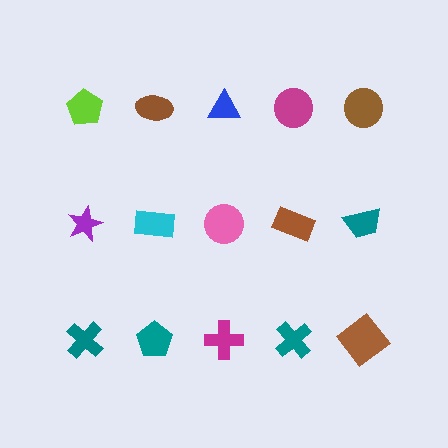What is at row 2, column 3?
A pink circle.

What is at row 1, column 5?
A brown circle.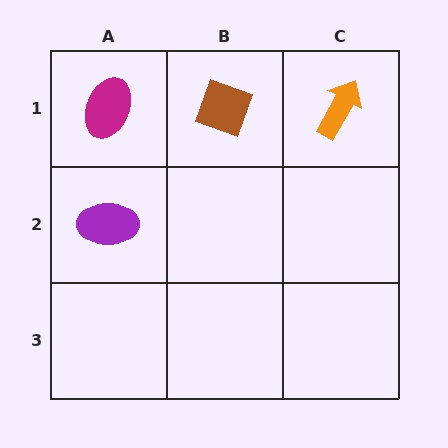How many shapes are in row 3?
0 shapes.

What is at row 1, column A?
A magenta ellipse.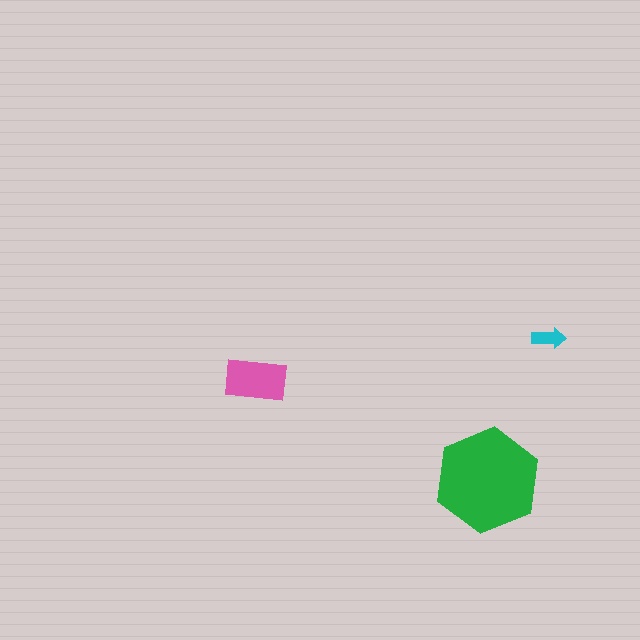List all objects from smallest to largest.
The cyan arrow, the pink rectangle, the green hexagon.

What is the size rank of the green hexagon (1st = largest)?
1st.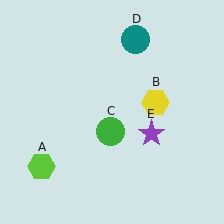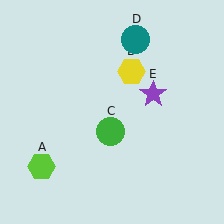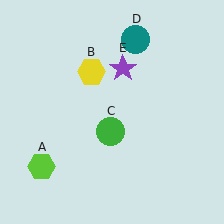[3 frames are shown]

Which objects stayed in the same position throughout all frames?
Lime hexagon (object A) and green circle (object C) and teal circle (object D) remained stationary.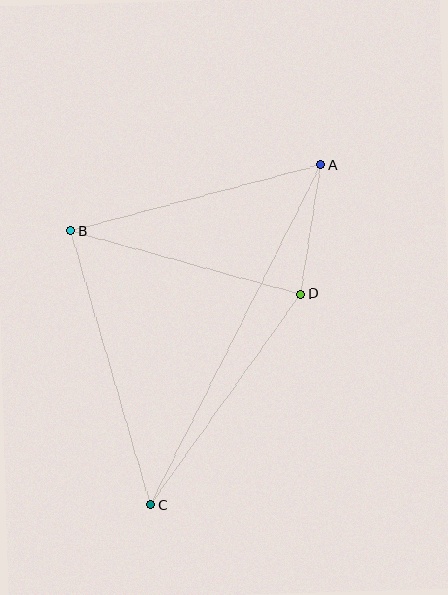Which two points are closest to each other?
Points A and D are closest to each other.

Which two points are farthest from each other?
Points A and C are farthest from each other.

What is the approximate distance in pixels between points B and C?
The distance between B and C is approximately 285 pixels.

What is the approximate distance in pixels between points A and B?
The distance between A and B is approximately 259 pixels.